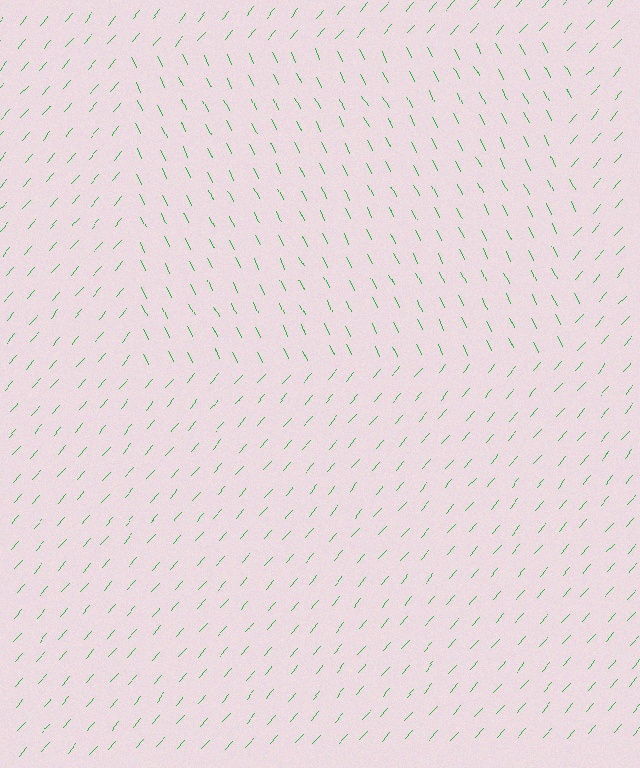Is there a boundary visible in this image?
Yes, there is a texture boundary formed by a change in line orientation.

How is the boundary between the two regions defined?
The boundary is defined purely by a change in line orientation (approximately 68 degrees difference). All lines are the same color and thickness.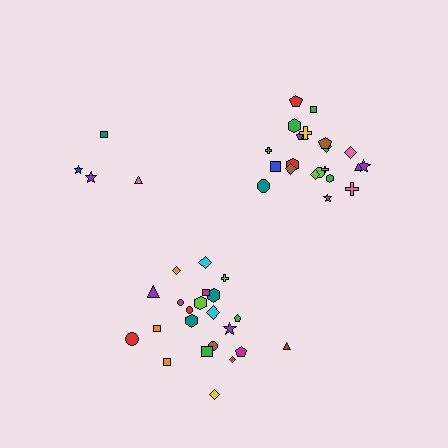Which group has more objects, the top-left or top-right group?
The top-right group.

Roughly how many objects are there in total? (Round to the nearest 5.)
Roughly 50 objects in total.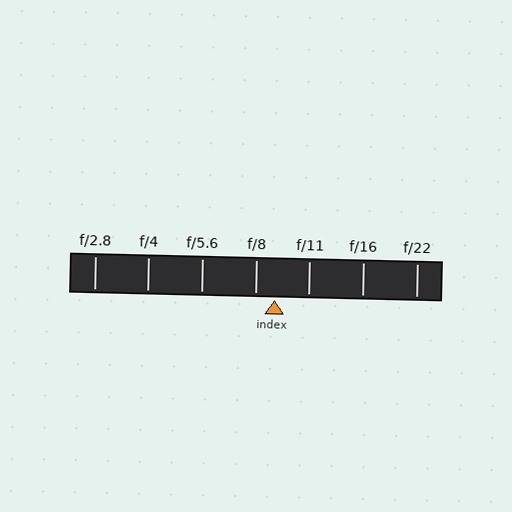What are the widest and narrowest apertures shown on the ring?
The widest aperture shown is f/2.8 and the narrowest is f/22.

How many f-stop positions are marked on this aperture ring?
There are 7 f-stop positions marked.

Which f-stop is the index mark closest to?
The index mark is closest to f/8.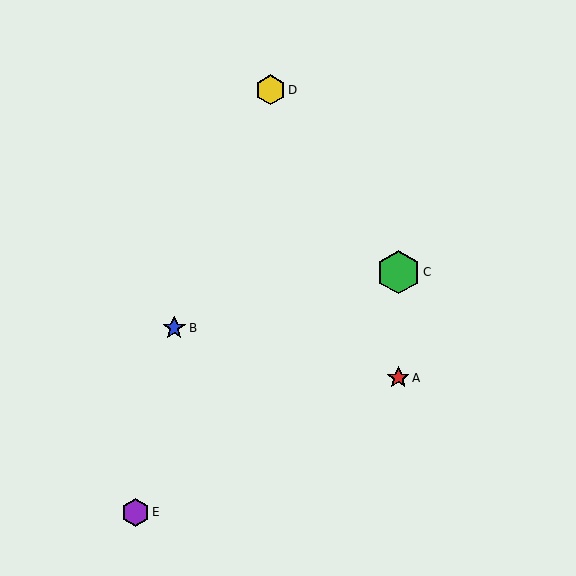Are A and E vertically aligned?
No, A is at x≈398 and E is at x≈136.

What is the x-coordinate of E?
Object E is at x≈136.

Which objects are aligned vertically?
Objects A, C are aligned vertically.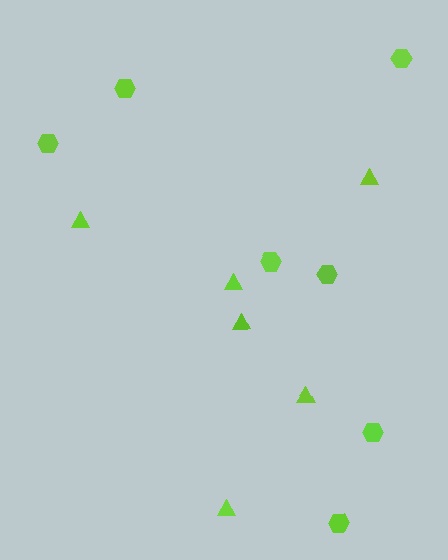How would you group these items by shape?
There are 2 groups: one group of hexagons (7) and one group of triangles (6).